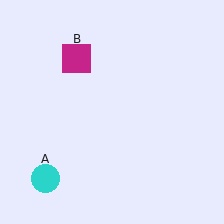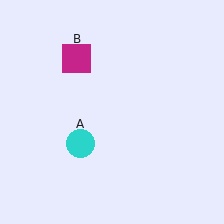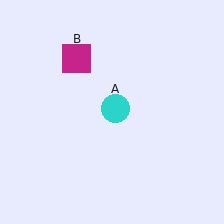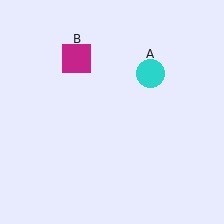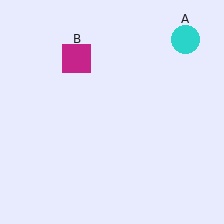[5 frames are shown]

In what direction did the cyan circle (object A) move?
The cyan circle (object A) moved up and to the right.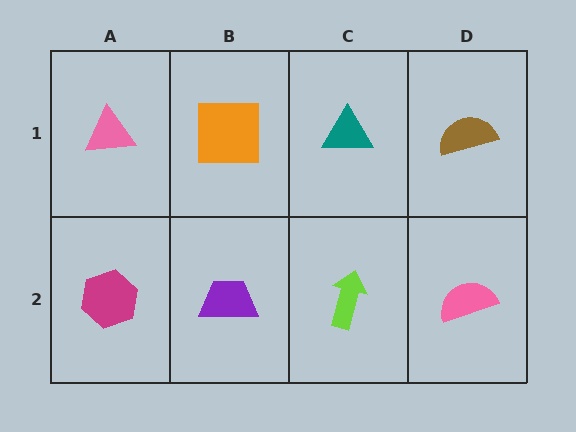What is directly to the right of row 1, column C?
A brown semicircle.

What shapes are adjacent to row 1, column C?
A lime arrow (row 2, column C), an orange square (row 1, column B), a brown semicircle (row 1, column D).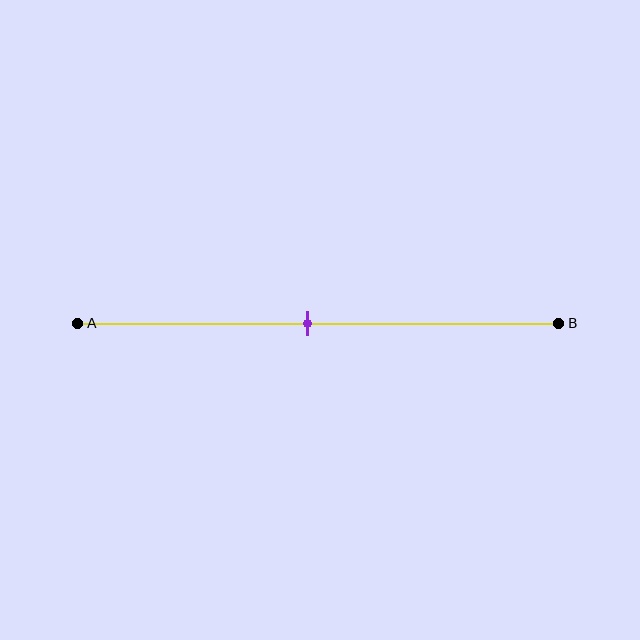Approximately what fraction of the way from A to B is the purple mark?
The purple mark is approximately 50% of the way from A to B.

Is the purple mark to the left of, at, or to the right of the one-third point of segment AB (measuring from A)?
The purple mark is to the right of the one-third point of segment AB.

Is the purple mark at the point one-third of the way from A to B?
No, the mark is at about 50% from A, not at the 33% one-third point.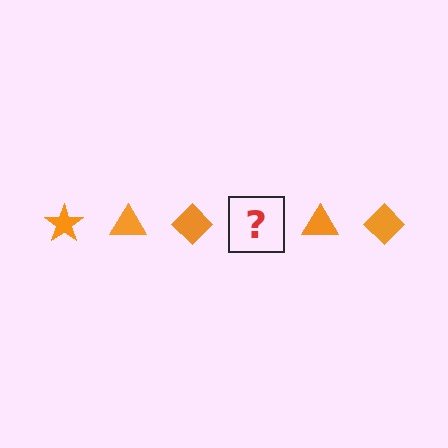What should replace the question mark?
The question mark should be replaced with an orange star.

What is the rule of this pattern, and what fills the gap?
The rule is that the pattern cycles through star, triangle, diamond shapes in orange. The gap should be filled with an orange star.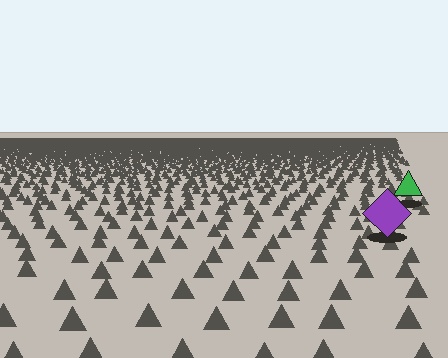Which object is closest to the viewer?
The purple diamond is closest. The texture marks near it are larger and more spread out.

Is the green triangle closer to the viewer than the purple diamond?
No. The purple diamond is closer — you can tell from the texture gradient: the ground texture is coarser near it.